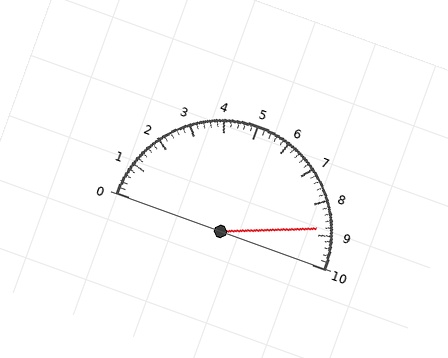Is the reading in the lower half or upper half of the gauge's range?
The reading is in the upper half of the range (0 to 10).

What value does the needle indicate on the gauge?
The needle indicates approximately 8.8.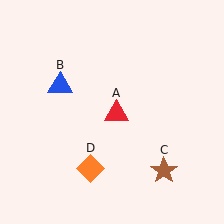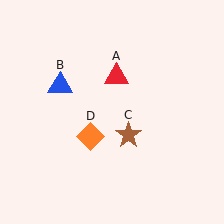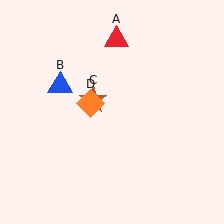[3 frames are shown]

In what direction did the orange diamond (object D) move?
The orange diamond (object D) moved up.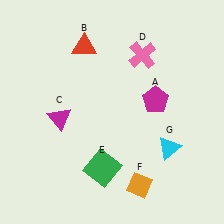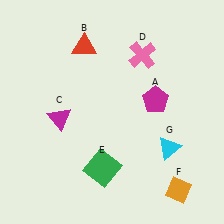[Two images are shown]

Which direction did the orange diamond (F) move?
The orange diamond (F) moved right.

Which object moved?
The orange diamond (F) moved right.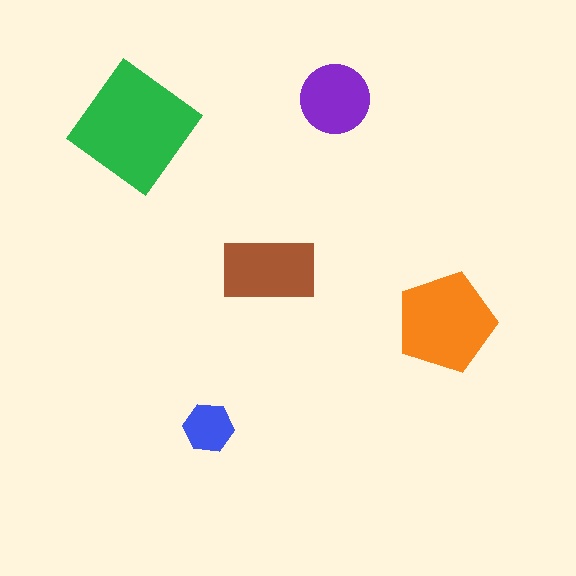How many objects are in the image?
There are 5 objects in the image.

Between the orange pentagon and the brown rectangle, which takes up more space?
The orange pentagon.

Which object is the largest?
The green diamond.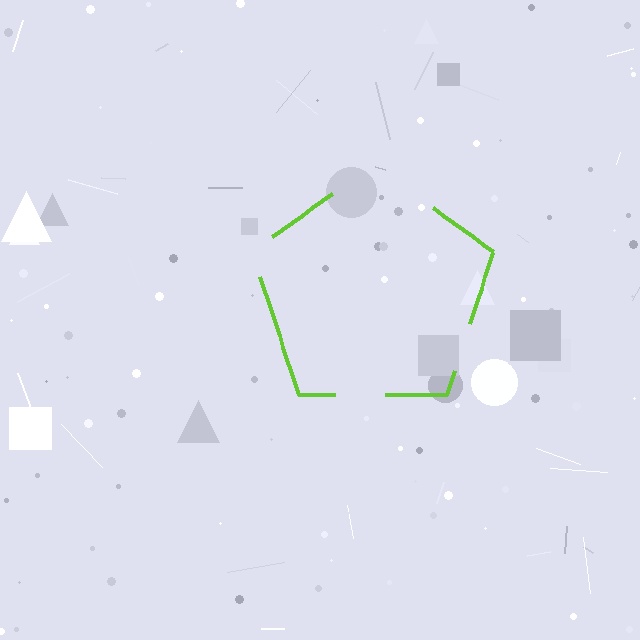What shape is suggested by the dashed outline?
The dashed outline suggests a pentagon.